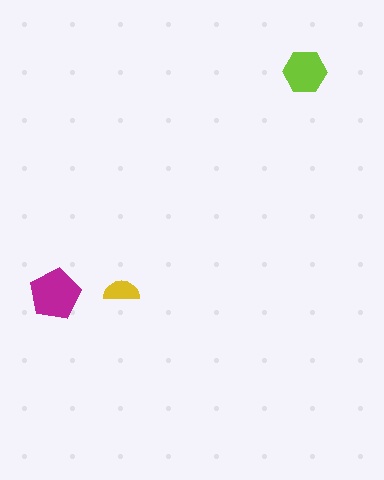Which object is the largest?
The magenta pentagon.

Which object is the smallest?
The yellow semicircle.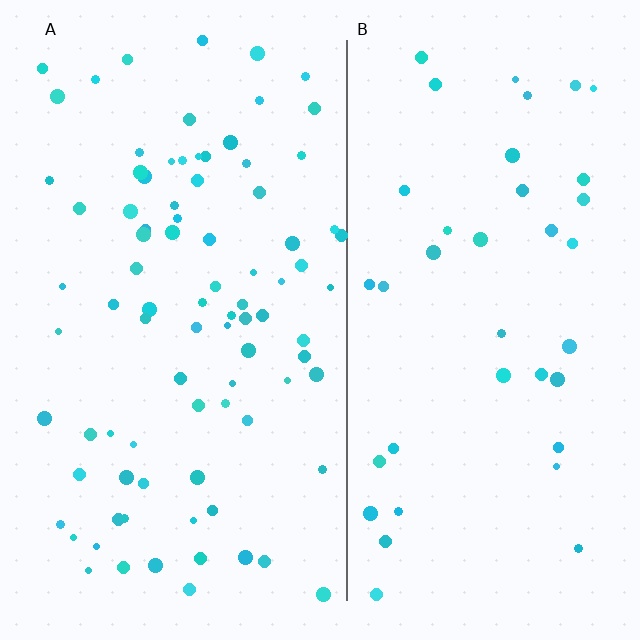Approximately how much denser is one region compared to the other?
Approximately 2.2× — region A over region B.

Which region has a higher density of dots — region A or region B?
A (the left).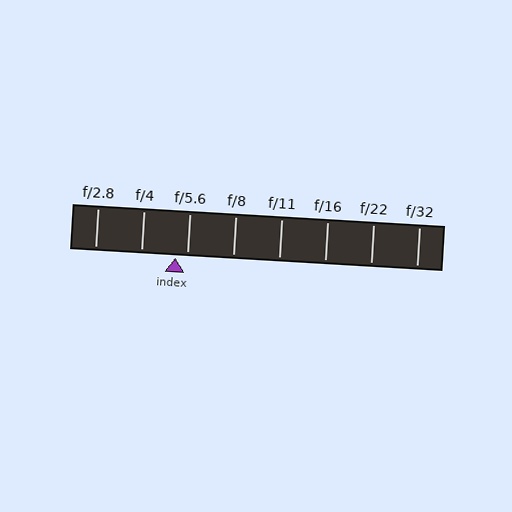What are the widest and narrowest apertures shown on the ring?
The widest aperture shown is f/2.8 and the narrowest is f/32.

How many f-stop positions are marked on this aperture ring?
There are 8 f-stop positions marked.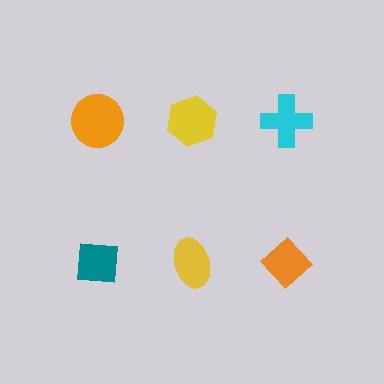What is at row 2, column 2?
A yellow ellipse.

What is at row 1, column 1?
An orange circle.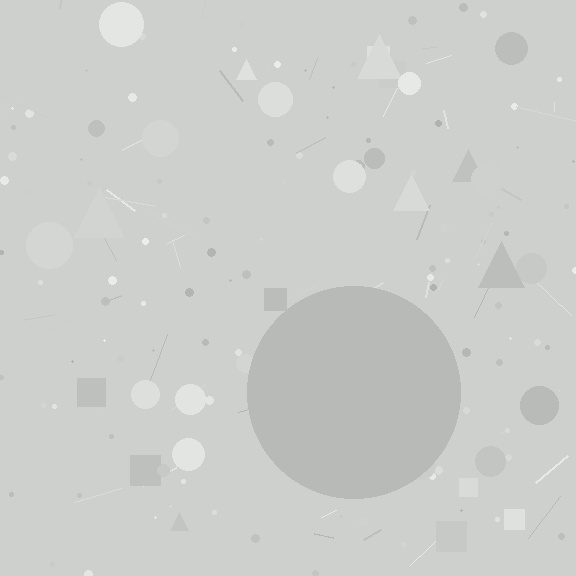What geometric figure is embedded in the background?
A circle is embedded in the background.